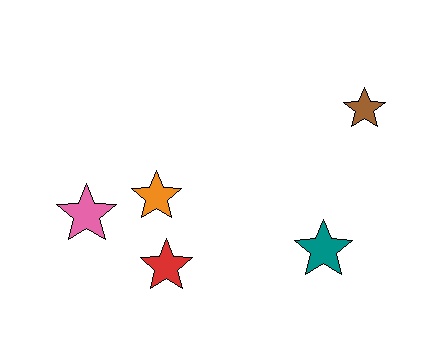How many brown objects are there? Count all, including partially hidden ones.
There is 1 brown object.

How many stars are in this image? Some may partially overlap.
There are 5 stars.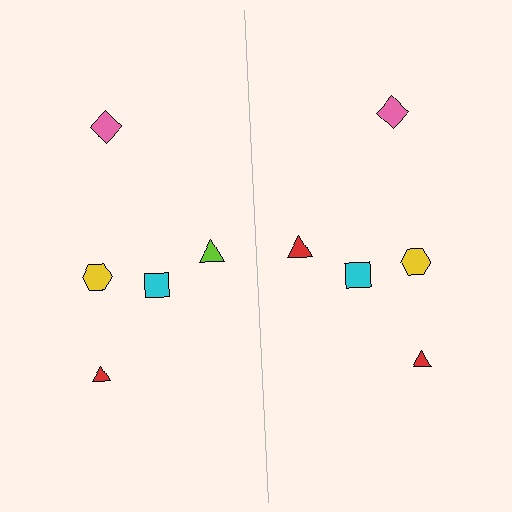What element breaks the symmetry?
The red triangle on the right side breaks the symmetry — its mirror counterpart is lime.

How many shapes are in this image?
There are 10 shapes in this image.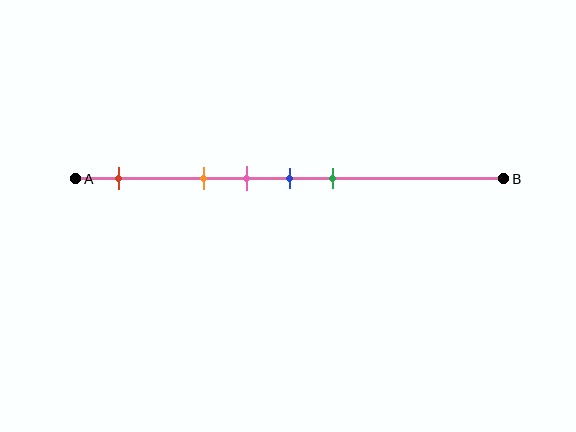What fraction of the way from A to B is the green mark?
The green mark is approximately 60% (0.6) of the way from A to B.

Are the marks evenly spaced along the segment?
No, the marks are not evenly spaced.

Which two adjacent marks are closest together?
The pink and blue marks are the closest adjacent pair.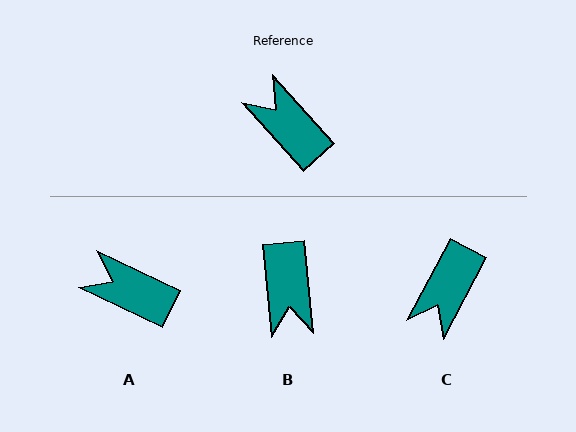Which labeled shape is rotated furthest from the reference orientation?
B, about 144 degrees away.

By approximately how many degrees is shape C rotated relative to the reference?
Approximately 110 degrees counter-clockwise.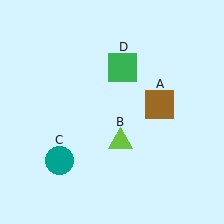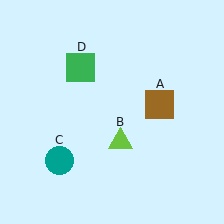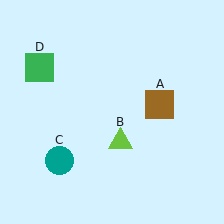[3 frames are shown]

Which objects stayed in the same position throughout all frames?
Brown square (object A) and lime triangle (object B) and teal circle (object C) remained stationary.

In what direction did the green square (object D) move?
The green square (object D) moved left.